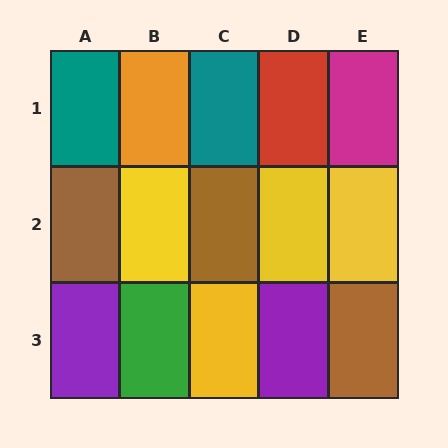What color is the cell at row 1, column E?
Magenta.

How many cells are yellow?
4 cells are yellow.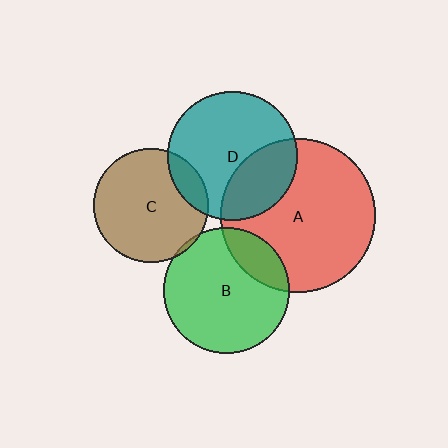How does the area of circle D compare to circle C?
Approximately 1.3 times.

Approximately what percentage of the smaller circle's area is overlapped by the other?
Approximately 20%.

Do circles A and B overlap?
Yes.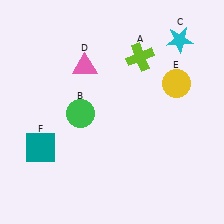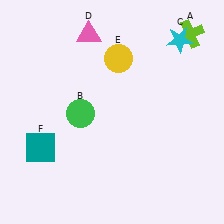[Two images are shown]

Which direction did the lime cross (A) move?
The lime cross (A) moved right.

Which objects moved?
The objects that moved are: the lime cross (A), the pink triangle (D), the yellow circle (E).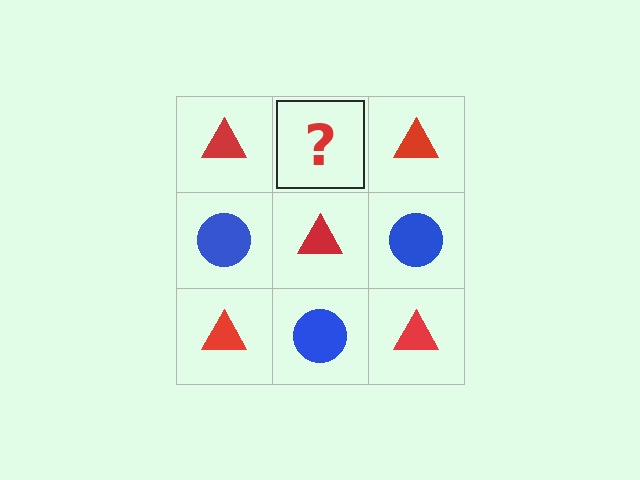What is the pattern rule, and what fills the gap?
The rule is that it alternates red triangle and blue circle in a checkerboard pattern. The gap should be filled with a blue circle.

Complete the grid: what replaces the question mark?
The question mark should be replaced with a blue circle.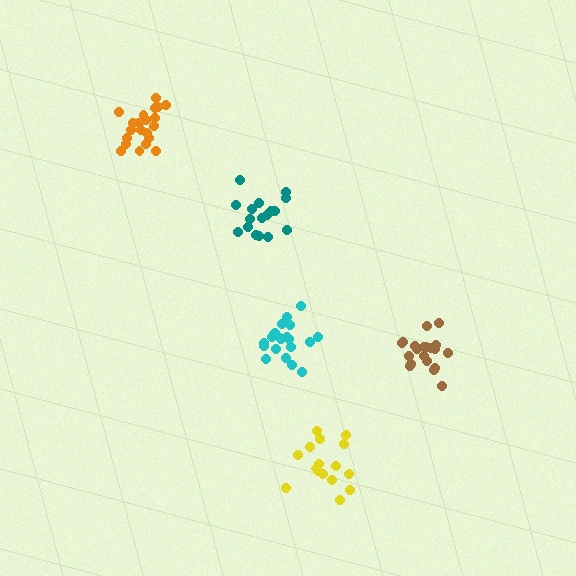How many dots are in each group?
Group 1: 17 dots, Group 2: 21 dots, Group 3: 20 dots, Group 4: 21 dots, Group 5: 16 dots (95 total).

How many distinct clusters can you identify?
There are 5 distinct clusters.